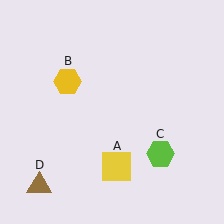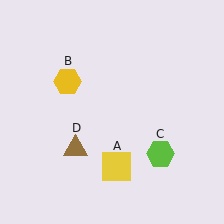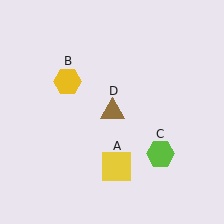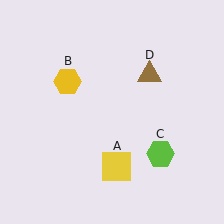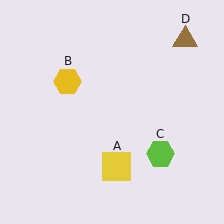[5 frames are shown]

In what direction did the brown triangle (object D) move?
The brown triangle (object D) moved up and to the right.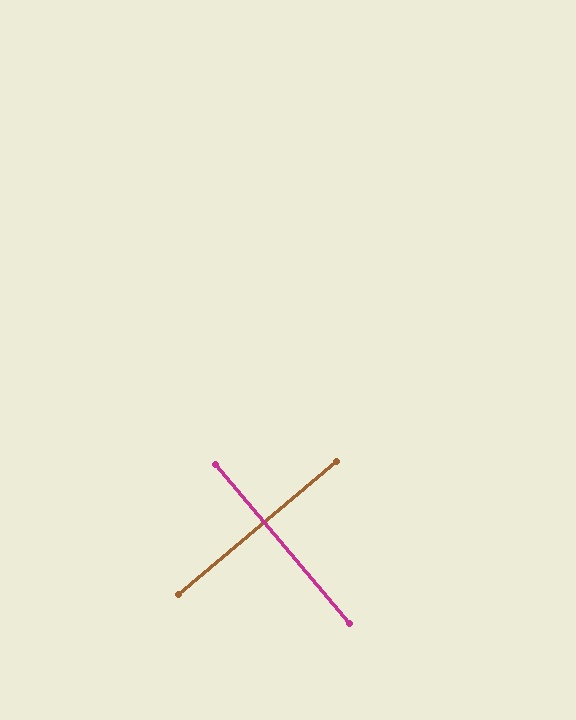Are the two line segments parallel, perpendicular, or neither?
Perpendicular — they meet at approximately 90°.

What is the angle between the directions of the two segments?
Approximately 90 degrees.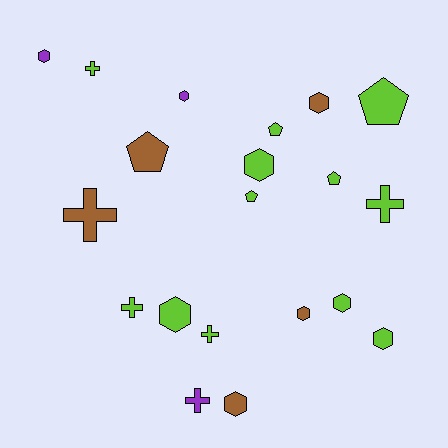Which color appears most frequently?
Lime, with 12 objects.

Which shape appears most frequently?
Hexagon, with 9 objects.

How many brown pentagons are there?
There is 1 brown pentagon.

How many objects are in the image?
There are 20 objects.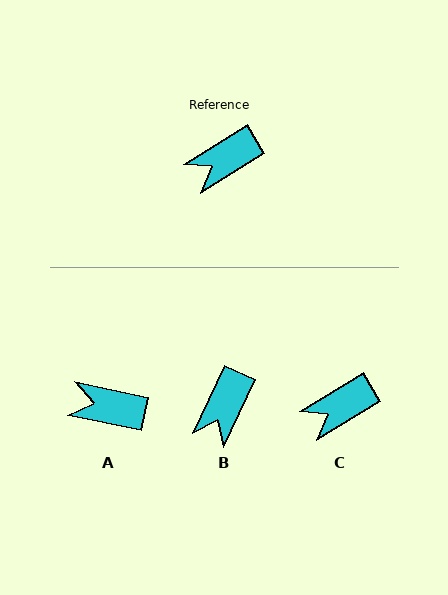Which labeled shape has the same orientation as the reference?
C.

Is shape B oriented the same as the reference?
No, it is off by about 34 degrees.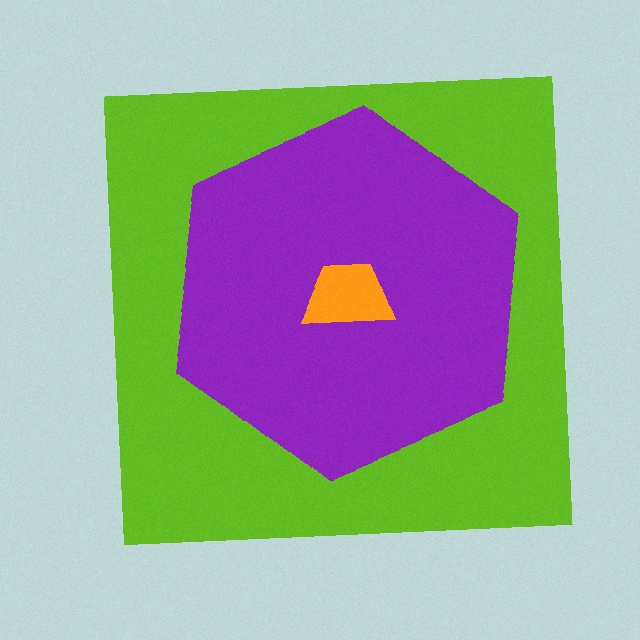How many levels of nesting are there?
3.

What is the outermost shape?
The lime square.